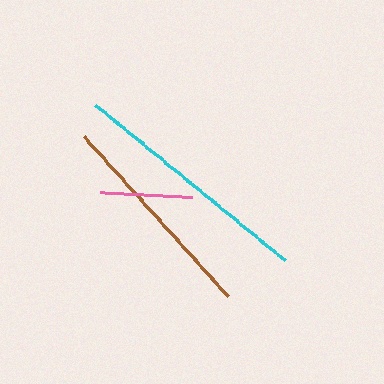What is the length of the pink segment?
The pink segment is approximately 92 pixels long.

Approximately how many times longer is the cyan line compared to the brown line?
The cyan line is approximately 1.1 times the length of the brown line.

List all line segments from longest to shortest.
From longest to shortest: cyan, brown, pink.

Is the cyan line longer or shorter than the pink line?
The cyan line is longer than the pink line.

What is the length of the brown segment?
The brown segment is approximately 214 pixels long.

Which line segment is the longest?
The cyan line is the longest at approximately 245 pixels.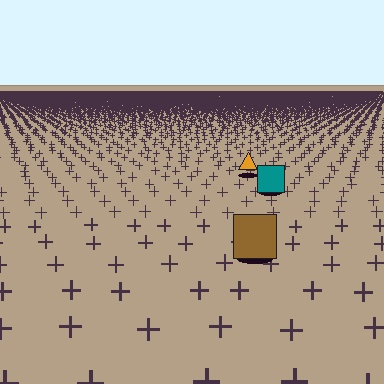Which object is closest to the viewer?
The brown square is closest. The texture marks near it are larger and more spread out.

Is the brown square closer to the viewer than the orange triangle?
Yes. The brown square is closer — you can tell from the texture gradient: the ground texture is coarser near it.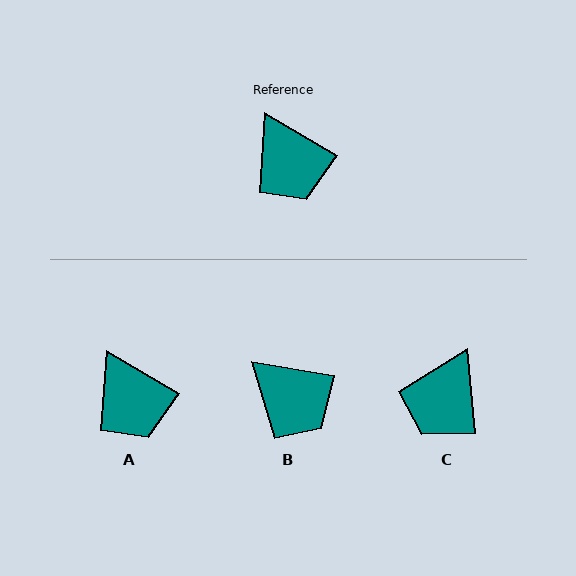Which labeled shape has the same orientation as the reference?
A.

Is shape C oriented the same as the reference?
No, it is off by about 54 degrees.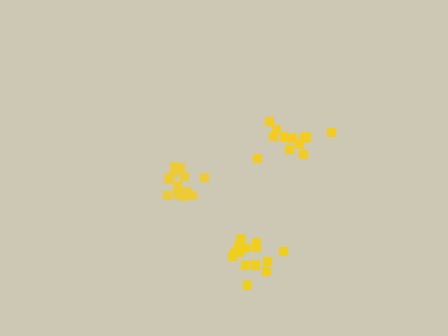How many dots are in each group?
Group 1: 14 dots, Group 2: 14 dots, Group 3: 14 dots (42 total).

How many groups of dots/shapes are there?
There are 3 groups.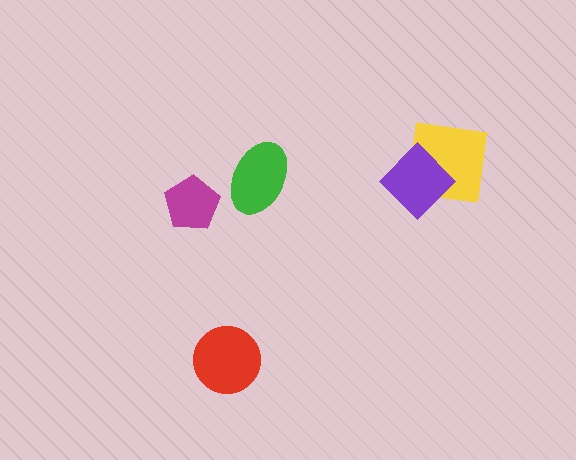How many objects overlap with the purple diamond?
1 object overlaps with the purple diamond.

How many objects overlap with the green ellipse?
0 objects overlap with the green ellipse.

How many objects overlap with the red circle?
0 objects overlap with the red circle.